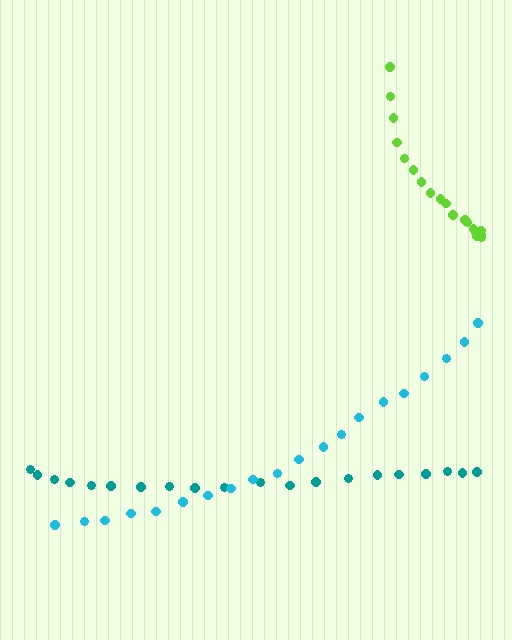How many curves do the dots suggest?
There are 3 distinct paths.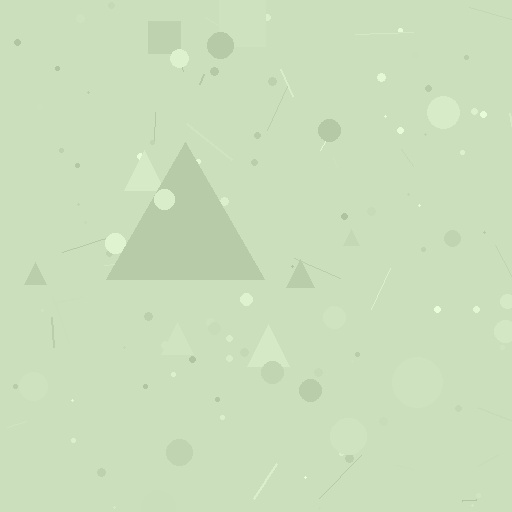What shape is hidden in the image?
A triangle is hidden in the image.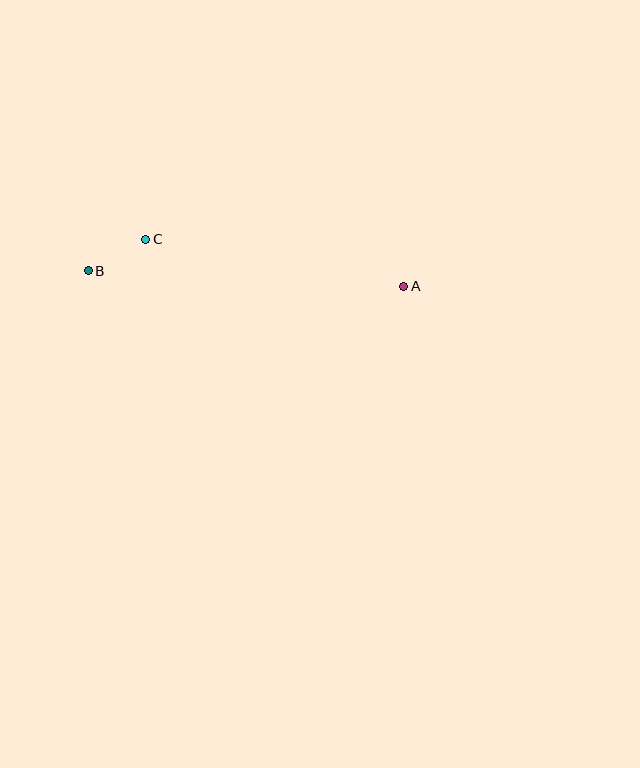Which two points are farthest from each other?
Points A and B are farthest from each other.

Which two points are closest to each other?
Points B and C are closest to each other.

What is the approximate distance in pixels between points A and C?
The distance between A and C is approximately 262 pixels.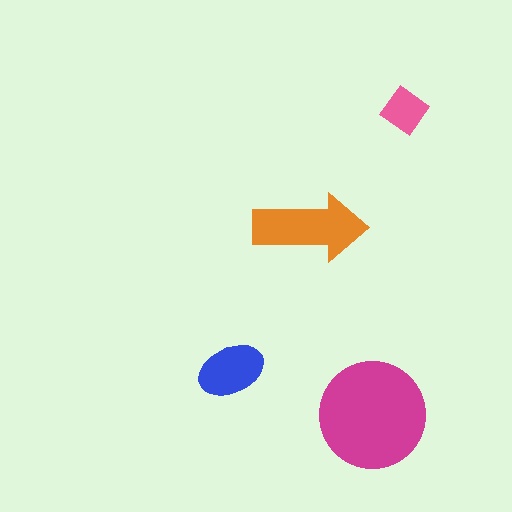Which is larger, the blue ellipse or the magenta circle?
The magenta circle.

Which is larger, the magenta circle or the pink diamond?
The magenta circle.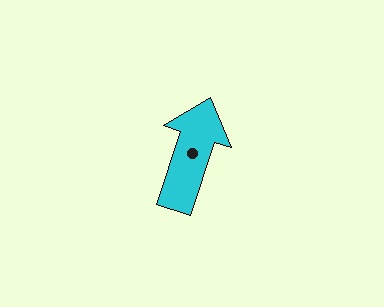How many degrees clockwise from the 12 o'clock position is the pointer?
Approximately 18 degrees.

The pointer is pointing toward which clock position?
Roughly 1 o'clock.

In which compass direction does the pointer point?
North.